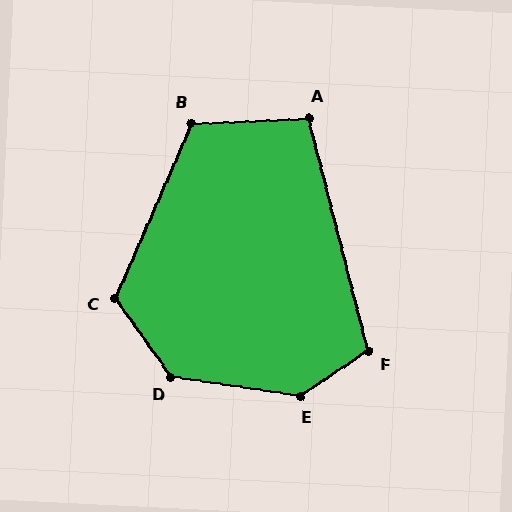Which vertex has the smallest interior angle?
A, at approximately 102 degrees.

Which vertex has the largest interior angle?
E, at approximately 137 degrees.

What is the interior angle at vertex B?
Approximately 116 degrees (obtuse).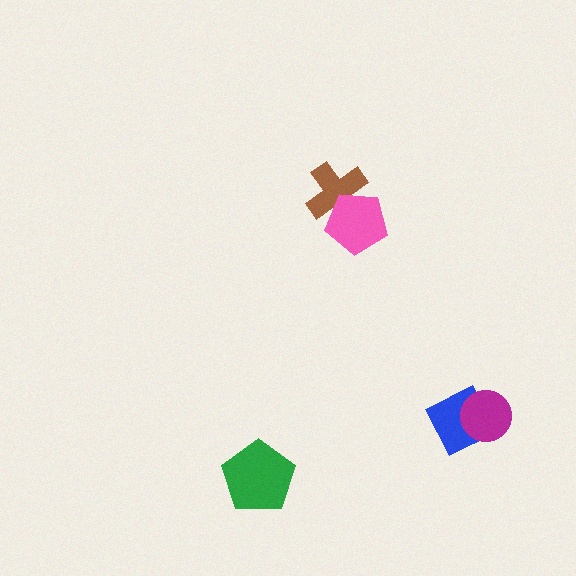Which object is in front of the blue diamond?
The magenta circle is in front of the blue diamond.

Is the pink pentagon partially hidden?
No, no other shape covers it.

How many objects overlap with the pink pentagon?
1 object overlaps with the pink pentagon.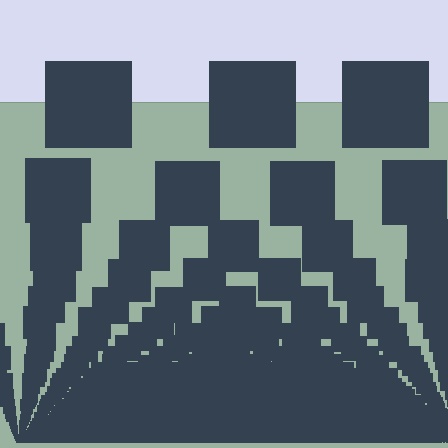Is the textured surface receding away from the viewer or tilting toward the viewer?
The surface appears to tilt toward the viewer. Texture elements get larger and sparser toward the top.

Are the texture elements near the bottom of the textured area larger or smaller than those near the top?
Smaller. The gradient is inverted — elements near the bottom are smaller and denser.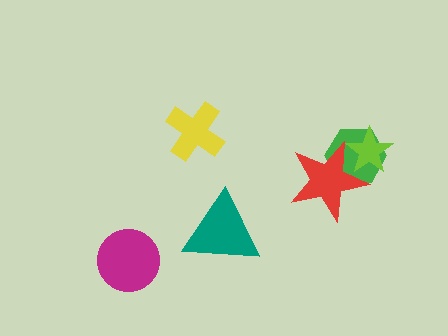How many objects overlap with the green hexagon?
2 objects overlap with the green hexagon.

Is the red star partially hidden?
Yes, it is partially covered by another shape.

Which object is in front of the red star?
The lime star is in front of the red star.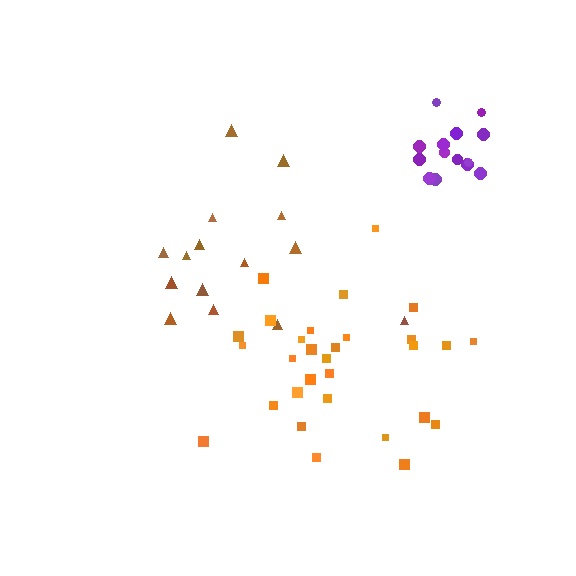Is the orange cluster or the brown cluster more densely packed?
Orange.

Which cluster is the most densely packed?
Purple.